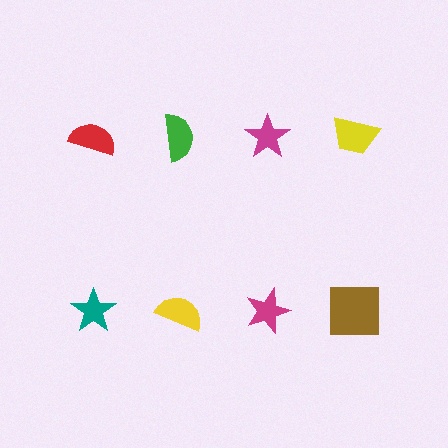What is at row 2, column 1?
A teal star.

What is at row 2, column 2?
A yellow semicircle.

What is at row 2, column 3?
A magenta star.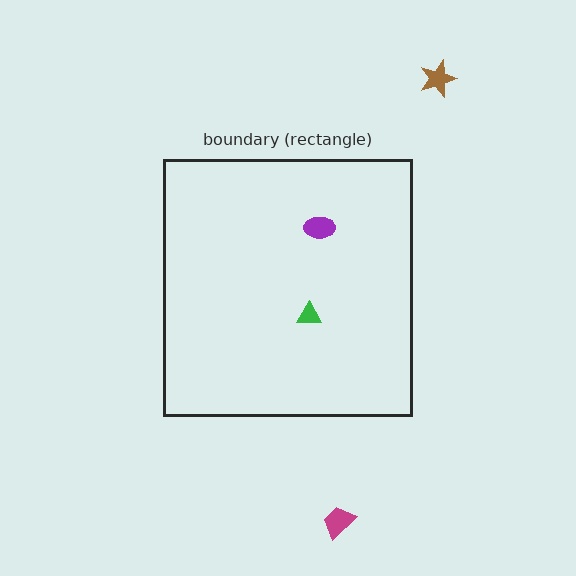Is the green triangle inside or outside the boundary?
Inside.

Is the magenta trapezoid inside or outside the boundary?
Outside.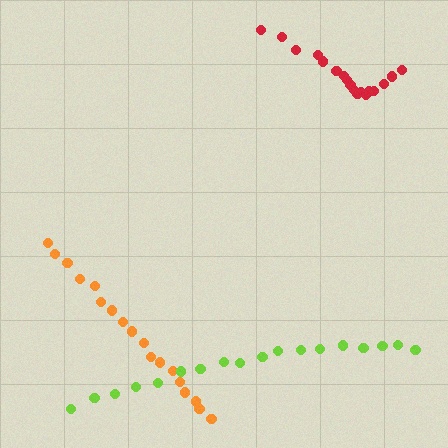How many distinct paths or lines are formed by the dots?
There are 3 distinct paths.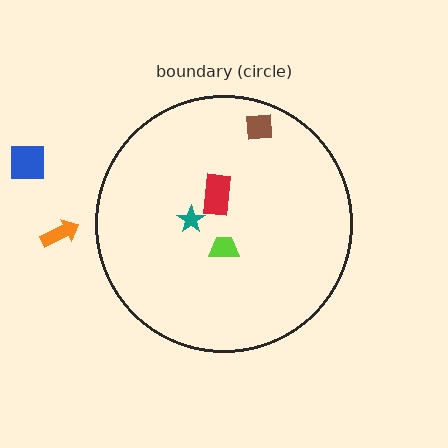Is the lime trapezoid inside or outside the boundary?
Inside.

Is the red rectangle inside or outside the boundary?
Inside.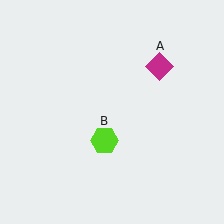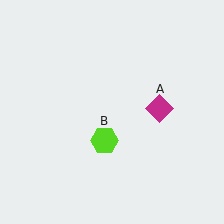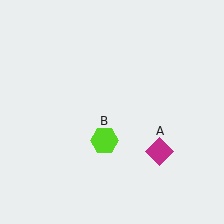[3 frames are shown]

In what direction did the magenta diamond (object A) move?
The magenta diamond (object A) moved down.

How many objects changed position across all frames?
1 object changed position: magenta diamond (object A).